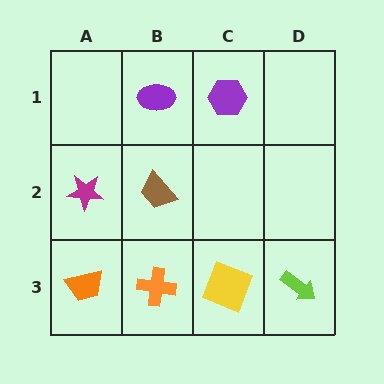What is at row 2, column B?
A brown trapezoid.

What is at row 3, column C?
A yellow square.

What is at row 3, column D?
A lime arrow.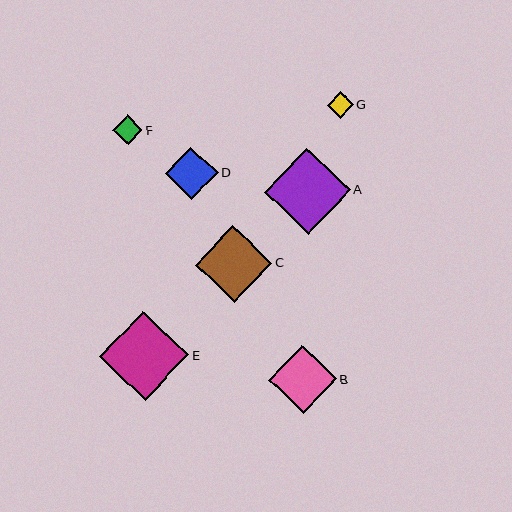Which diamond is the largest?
Diamond E is the largest with a size of approximately 89 pixels.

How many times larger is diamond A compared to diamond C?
Diamond A is approximately 1.1 times the size of diamond C.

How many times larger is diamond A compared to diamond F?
Diamond A is approximately 2.9 times the size of diamond F.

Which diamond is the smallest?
Diamond G is the smallest with a size of approximately 26 pixels.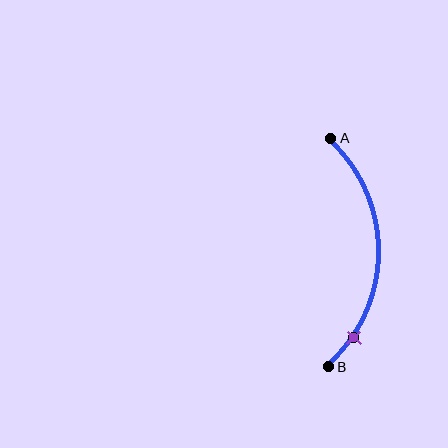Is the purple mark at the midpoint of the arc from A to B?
No. The purple mark lies on the arc but is closer to endpoint B. The arc midpoint would be at the point on the curve equidistant along the arc from both A and B.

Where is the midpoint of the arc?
The arc midpoint is the point on the curve farthest from the straight line joining A and B. It sits to the right of that line.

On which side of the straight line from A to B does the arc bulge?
The arc bulges to the right of the straight line connecting A and B.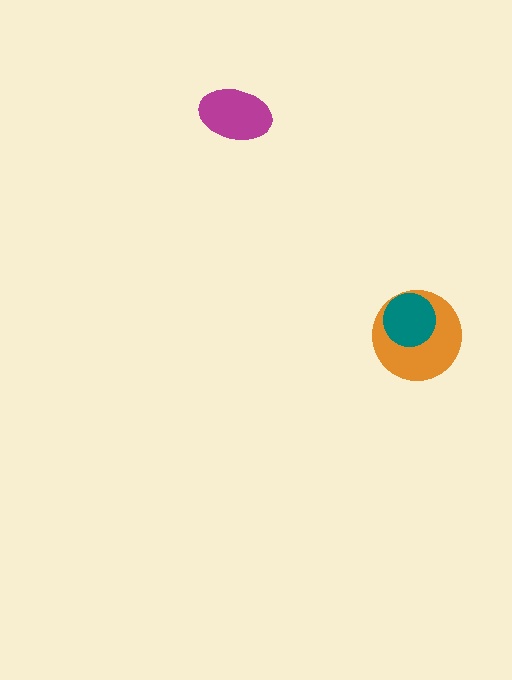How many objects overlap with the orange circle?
1 object overlaps with the orange circle.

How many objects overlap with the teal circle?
1 object overlaps with the teal circle.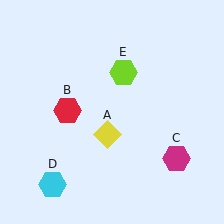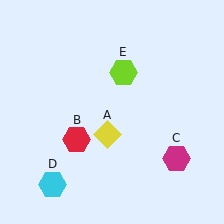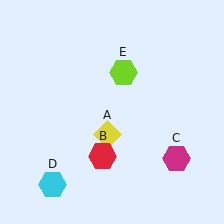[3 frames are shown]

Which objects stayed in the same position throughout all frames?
Yellow diamond (object A) and magenta hexagon (object C) and cyan hexagon (object D) and lime hexagon (object E) remained stationary.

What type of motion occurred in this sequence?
The red hexagon (object B) rotated counterclockwise around the center of the scene.